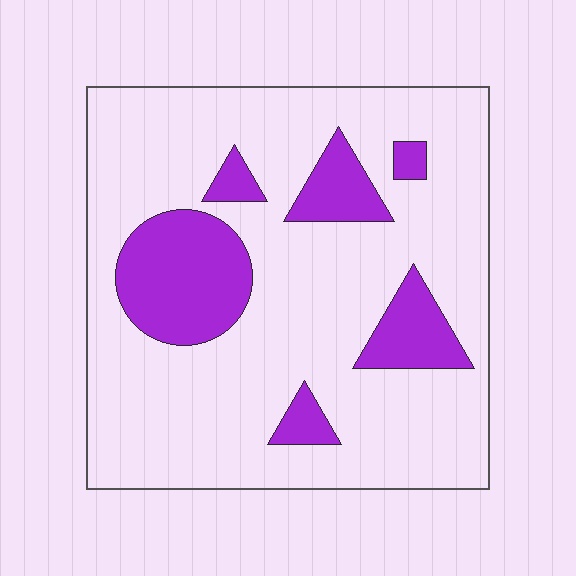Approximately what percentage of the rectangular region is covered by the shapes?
Approximately 20%.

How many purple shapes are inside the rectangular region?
6.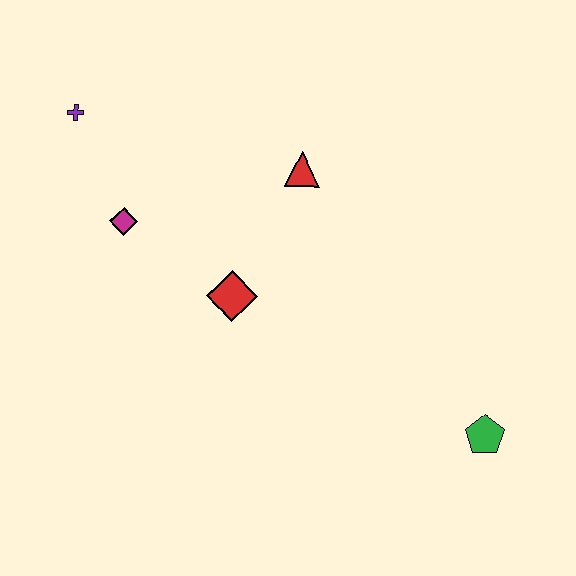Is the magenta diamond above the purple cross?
No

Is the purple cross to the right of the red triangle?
No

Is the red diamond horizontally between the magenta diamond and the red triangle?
Yes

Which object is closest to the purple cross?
The magenta diamond is closest to the purple cross.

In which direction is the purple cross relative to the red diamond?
The purple cross is above the red diamond.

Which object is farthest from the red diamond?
The green pentagon is farthest from the red diamond.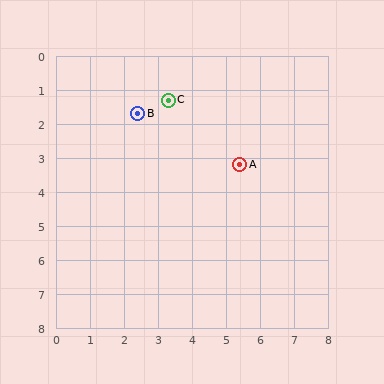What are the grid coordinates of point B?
Point B is at approximately (2.4, 1.7).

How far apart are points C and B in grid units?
Points C and B are about 1.0 grid units apart.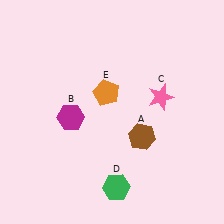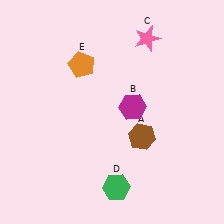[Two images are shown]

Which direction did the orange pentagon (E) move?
The orange pentagon (E) moved up.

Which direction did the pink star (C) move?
The pink star (C) moved up.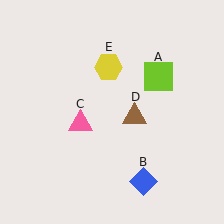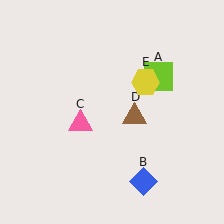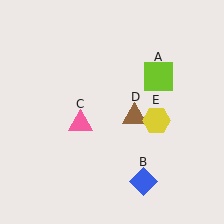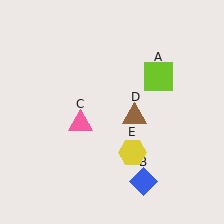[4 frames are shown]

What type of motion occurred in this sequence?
The yellow hexagon (object E) rotated clockwise around the center of the scene.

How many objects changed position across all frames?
1 object changed position: yellow hexagon (object E).